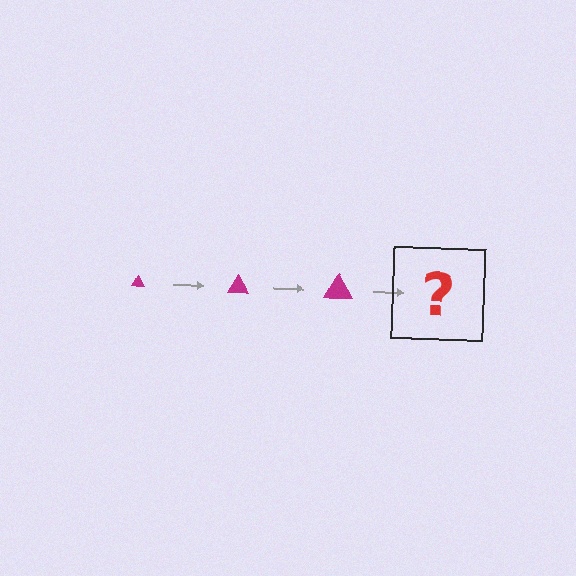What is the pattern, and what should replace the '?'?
The pattern is that the triangle gets progressively larger each step. The '?' should be a magenta triangle, larger than the previous one.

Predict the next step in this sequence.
The next step is a magenta triangle, larger than the previous one.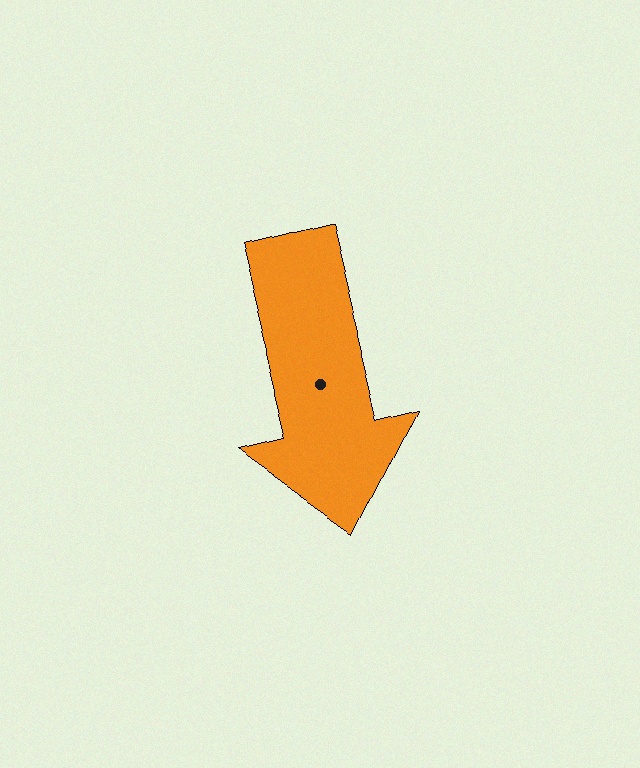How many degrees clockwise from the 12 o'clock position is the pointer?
Approximately 166 degrees.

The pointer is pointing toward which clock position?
Roughly 6 o'clock.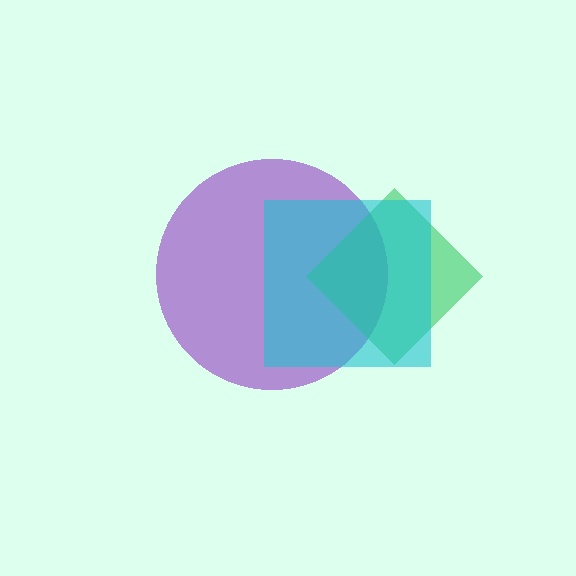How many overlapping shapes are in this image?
There are 3 overlapping shapes in the image.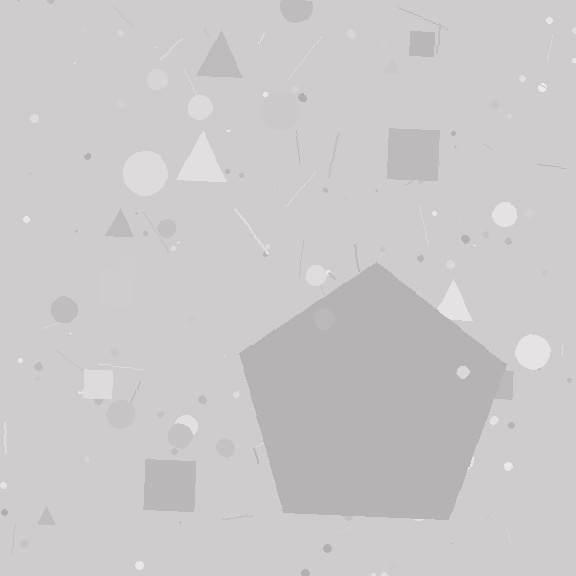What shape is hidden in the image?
A pentagon is hidden in the image.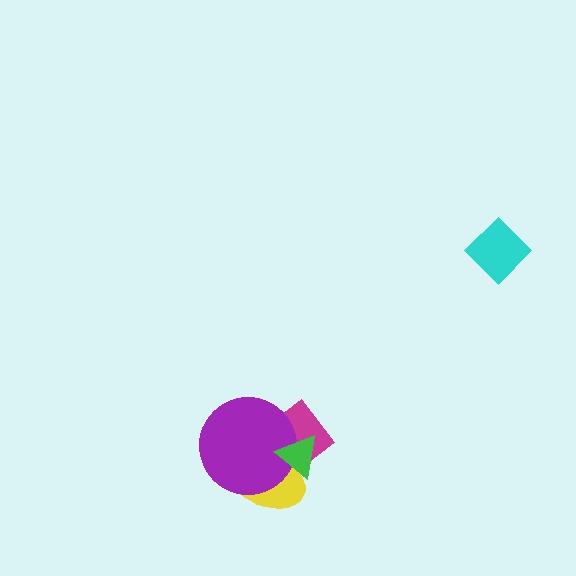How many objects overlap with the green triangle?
3 objects overlap with the green triangle.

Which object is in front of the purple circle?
The green triangle is in front of the purple circle.